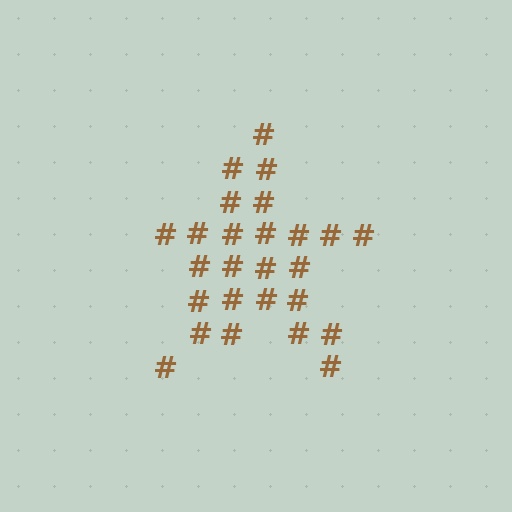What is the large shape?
The large shape is a star.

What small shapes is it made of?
It is made of small hash symbols.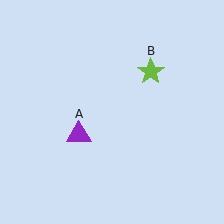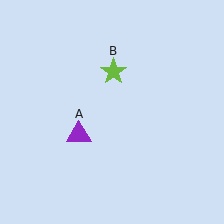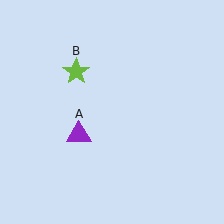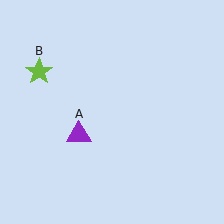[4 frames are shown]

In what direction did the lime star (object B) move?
The lime star (object B) moved left.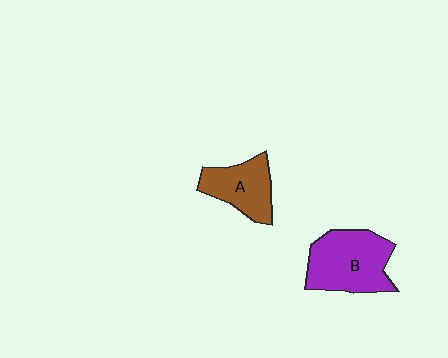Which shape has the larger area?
Shape B (purple).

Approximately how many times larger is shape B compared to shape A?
Approximately 1.5 times.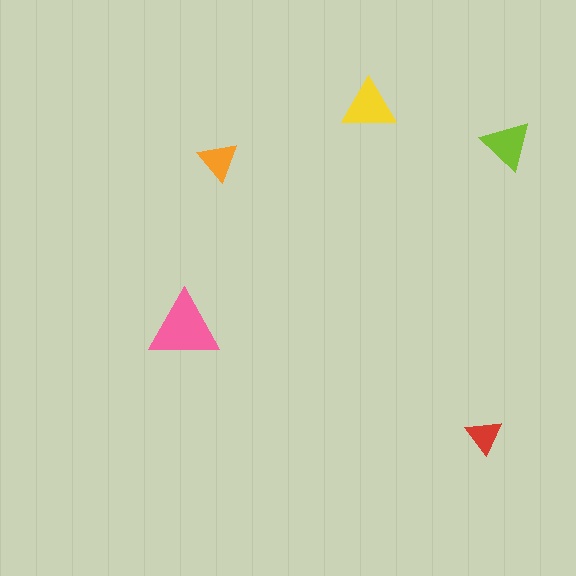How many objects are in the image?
There are 5 objects in the image.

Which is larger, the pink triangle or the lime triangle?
The pink one.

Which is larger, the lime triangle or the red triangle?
The lime one.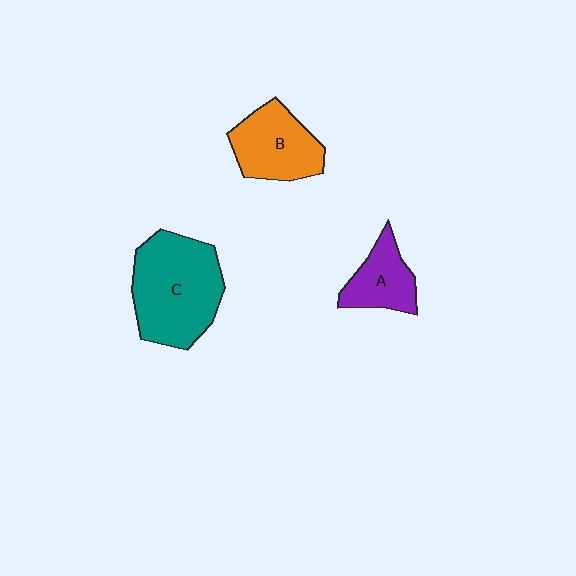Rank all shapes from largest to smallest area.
From largest to smallest: C (teal), B (orange), A (purple).